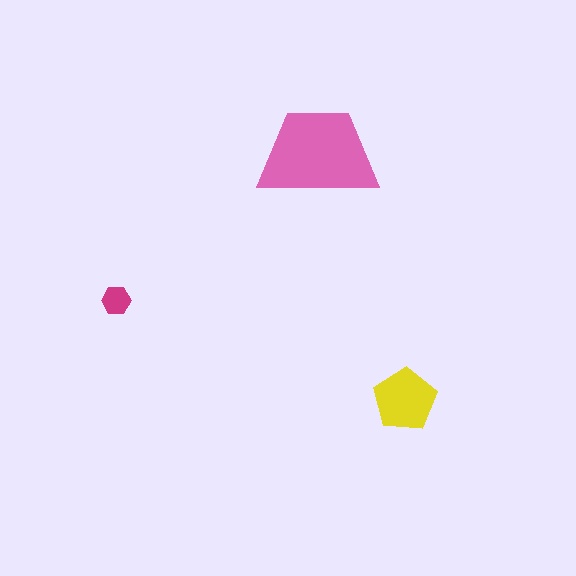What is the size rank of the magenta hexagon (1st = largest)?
3rd.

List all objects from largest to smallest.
The pink trapezoid, the yellow pentagon, the magenta hexagon.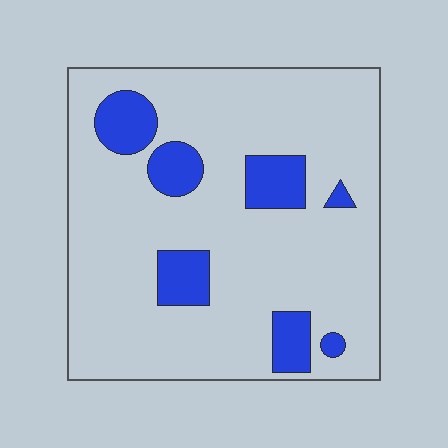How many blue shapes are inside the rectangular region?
7.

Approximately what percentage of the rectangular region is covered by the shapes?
Approximately 15%.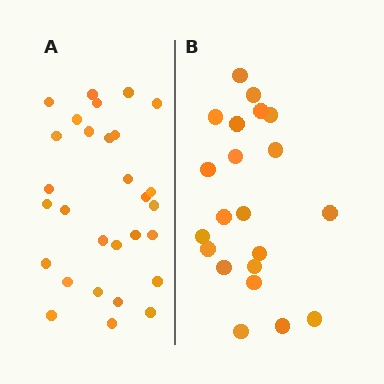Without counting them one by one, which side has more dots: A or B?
Region A (the left region) has more dots.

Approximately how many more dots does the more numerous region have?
Region A has roughly 8 or so more dots than region B.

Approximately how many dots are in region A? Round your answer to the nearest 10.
About 30 dots. (The exact count is 29, which rounds to 30.)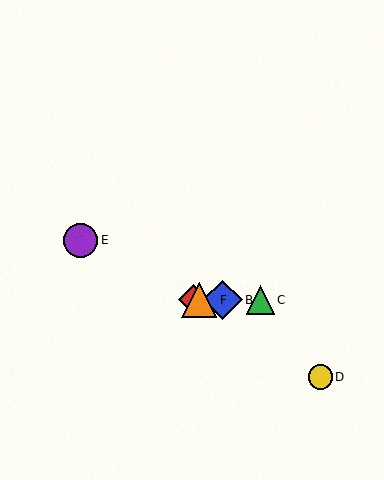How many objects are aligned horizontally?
4 objects (A, B, C, F) are aligned horizontally.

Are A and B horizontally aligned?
Yes, both are at y≈300.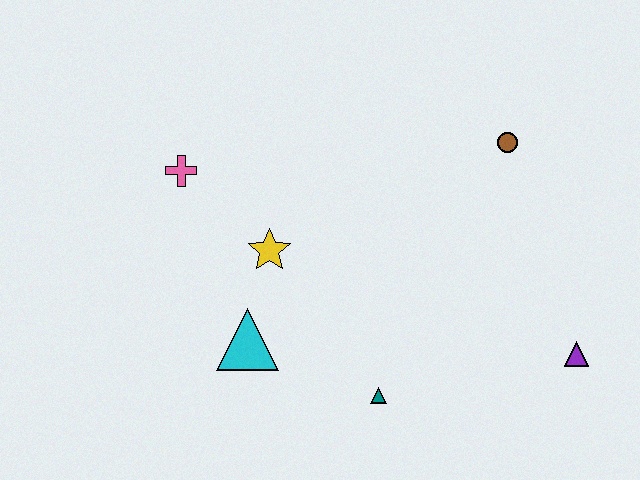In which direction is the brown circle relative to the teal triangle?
The brown circle is above the teal triangle.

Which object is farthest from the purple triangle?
The pink cross is farthest from the purple triangle.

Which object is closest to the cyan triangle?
The yellow star is closest to the cyan triangle.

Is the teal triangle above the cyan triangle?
No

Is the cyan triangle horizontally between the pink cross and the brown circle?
Yes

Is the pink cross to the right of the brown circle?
No